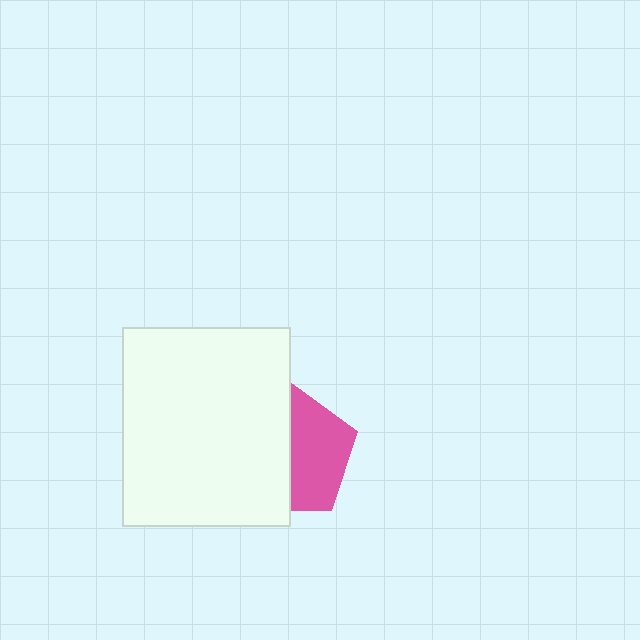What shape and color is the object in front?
The object in front is a white rectangle.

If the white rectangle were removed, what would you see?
You would see the complete pink pentagon.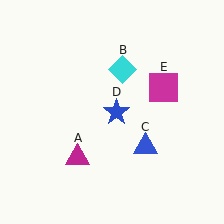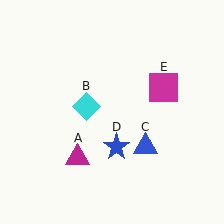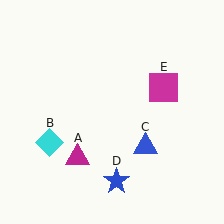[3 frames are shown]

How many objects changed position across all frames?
2 objects changed position: cyan diamond (object B), blue star (object D).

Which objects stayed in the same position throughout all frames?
Magenta triangle (object A) and blue triangle (object C) and magenta square (object E) remained stationary.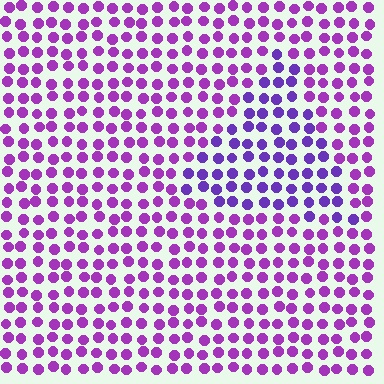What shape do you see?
I see a triangle.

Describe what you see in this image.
The image is filled with small purple elements in a uniform arrangement. A triangle-shaped region is visible where the elements are tinted to a slightly different hue, forming a subtle color boundary.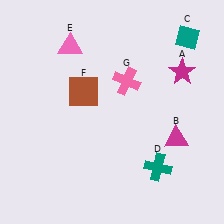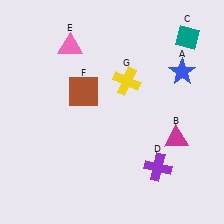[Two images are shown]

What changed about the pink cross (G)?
In Image 1, G is pink. In Image 2, it changed to yellow.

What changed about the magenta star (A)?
In Image 1, A is magenta. In Image 2, it changed to blue.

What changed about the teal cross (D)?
In Image 1, D is teal. In Image 2, it changed to purple.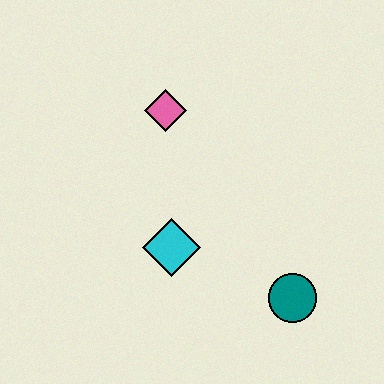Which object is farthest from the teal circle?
The pink diamond is farthest from the teal circle.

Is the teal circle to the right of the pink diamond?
Yes